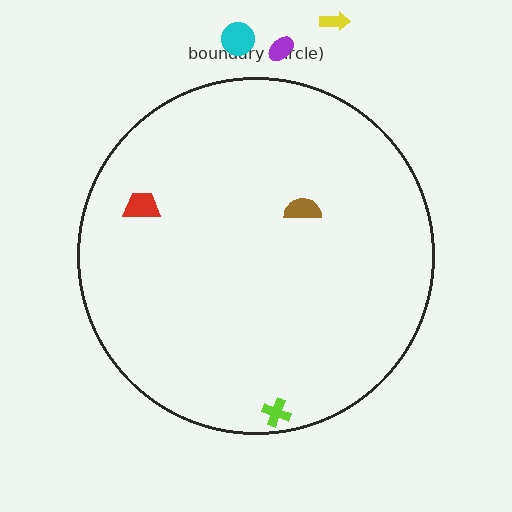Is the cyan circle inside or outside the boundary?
Outside.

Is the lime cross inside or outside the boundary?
Inside.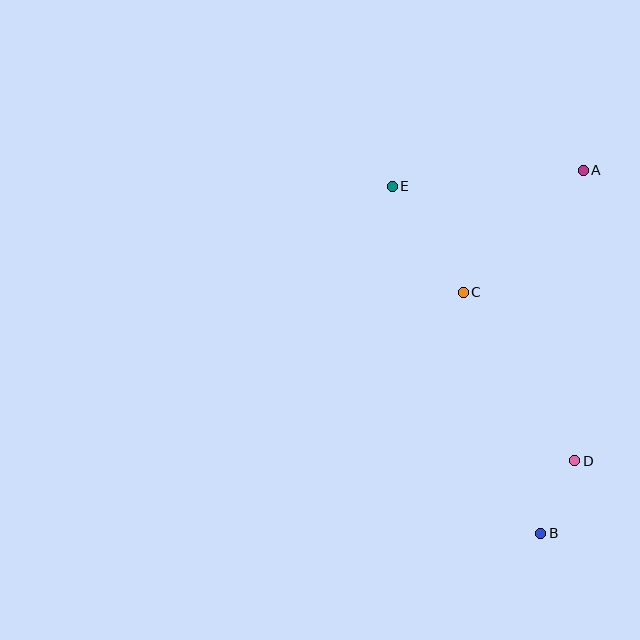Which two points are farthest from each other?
Points B and E are farthest from each other.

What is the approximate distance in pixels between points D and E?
The distance between D and E is approximately 330 pixels.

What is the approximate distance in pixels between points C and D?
The distance between C and D is approximately 202 pixels.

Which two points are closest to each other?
Points B and D are closest to each other.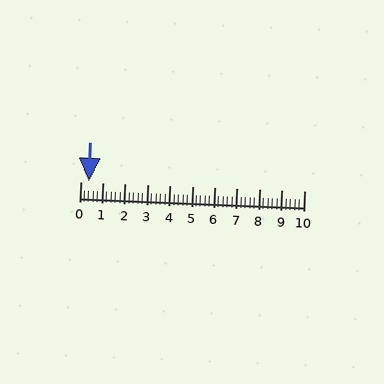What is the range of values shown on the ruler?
The ruler shows values from 0 to 10.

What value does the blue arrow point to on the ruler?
The blue arrow points to approximately 0.4.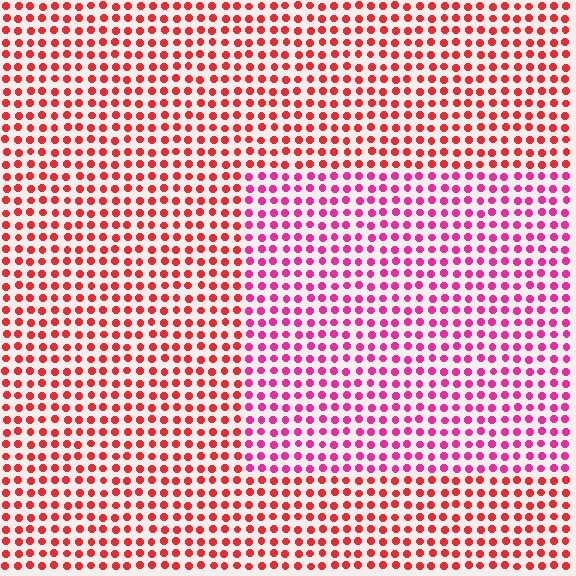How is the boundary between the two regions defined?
The boundary is defined purely by a slight shift in hue (about 35 degrees). Spacing, size, and orientation are identical on both sides.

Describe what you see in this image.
The image is filled with small red elements in a uniform arrangement. A rectangle-shaped region is visible where the elements are tinted to a slightly different hue, forming a subtle color boundary.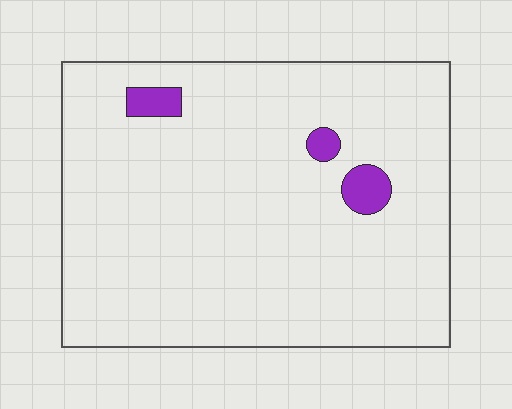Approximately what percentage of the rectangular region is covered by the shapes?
Approximately 5%.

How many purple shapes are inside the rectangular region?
3.